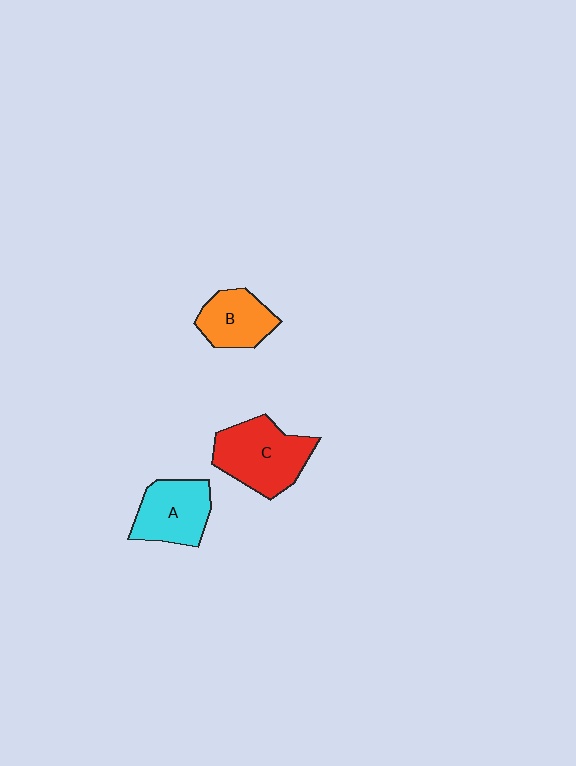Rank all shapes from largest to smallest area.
From largest to smallest: C (red), A (cyan), B (orange).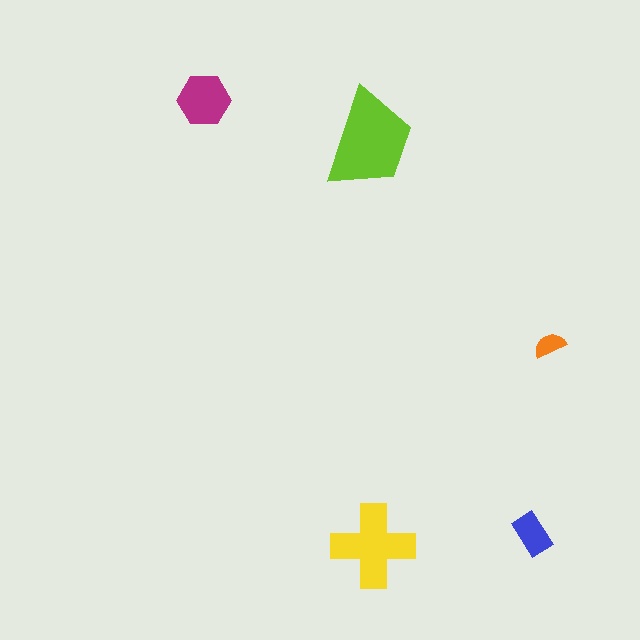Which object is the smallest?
The orange semicircle.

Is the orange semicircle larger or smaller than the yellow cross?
Smaller.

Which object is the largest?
The lime trapezoid.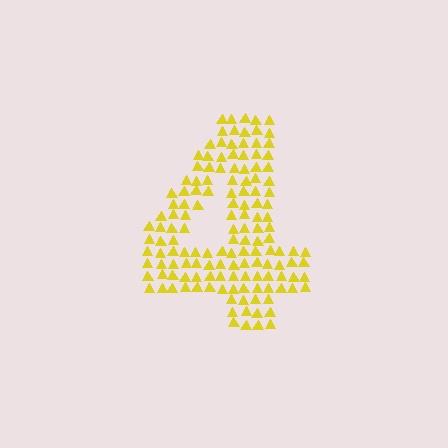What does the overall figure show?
The overall figure shows the digit 4.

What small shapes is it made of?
It is made of small triangles.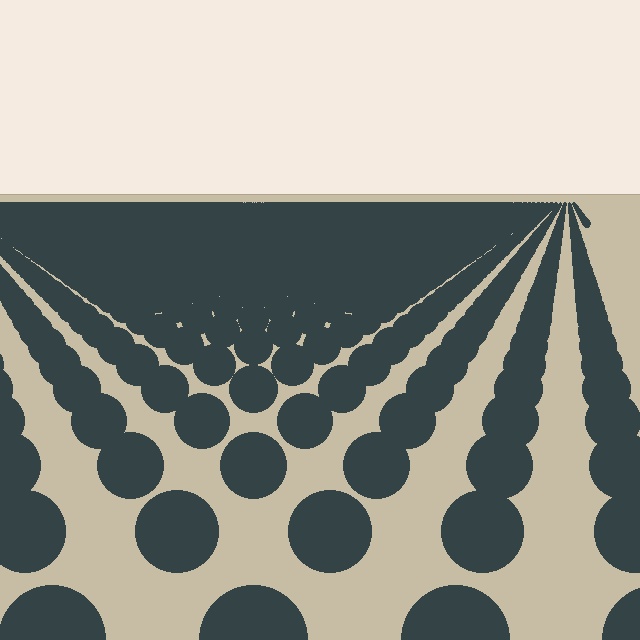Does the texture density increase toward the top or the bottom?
Density increases toward the top.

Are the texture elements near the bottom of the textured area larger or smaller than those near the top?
Larger. Near the bottom, elements are closer to the viewer and appear at a bigger on-screen size.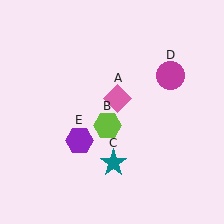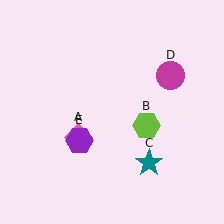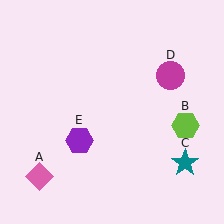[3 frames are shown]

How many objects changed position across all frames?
3 objects changed position: pink diamond (object A), lime hexagon (object B), teal star (object C).